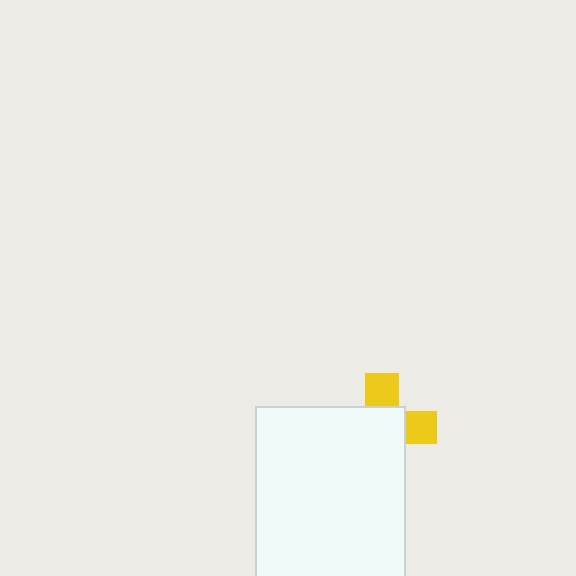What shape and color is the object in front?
The object in front is a white rectangle.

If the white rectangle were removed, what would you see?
You would see the complete yellow cross.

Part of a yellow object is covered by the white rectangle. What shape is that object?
It is a cross.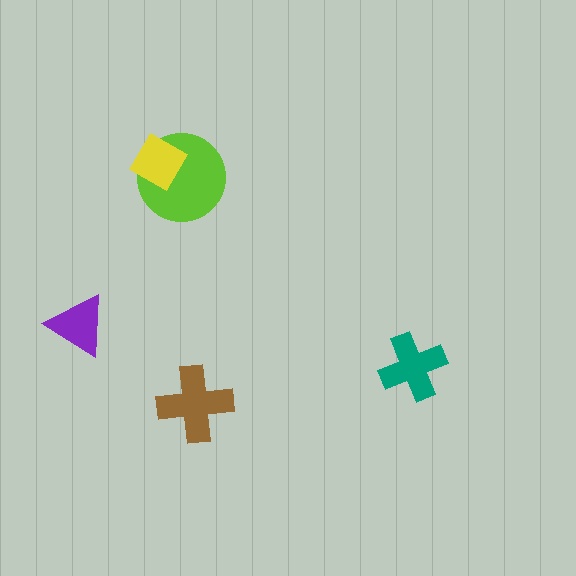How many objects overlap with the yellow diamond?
1 object overlaps with the yellow diamond.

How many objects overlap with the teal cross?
0 objects overlap with the teal cross.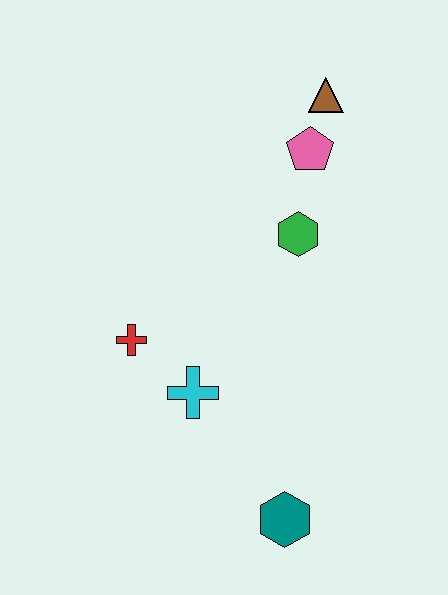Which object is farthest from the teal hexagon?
The brown triangle is farthest from the teal hexagon.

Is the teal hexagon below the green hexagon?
Yes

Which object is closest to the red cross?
The cyan cross is closest to the red cross.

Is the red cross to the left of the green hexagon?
Yes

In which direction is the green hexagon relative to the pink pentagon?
The green hexagon is below the pink pentagon.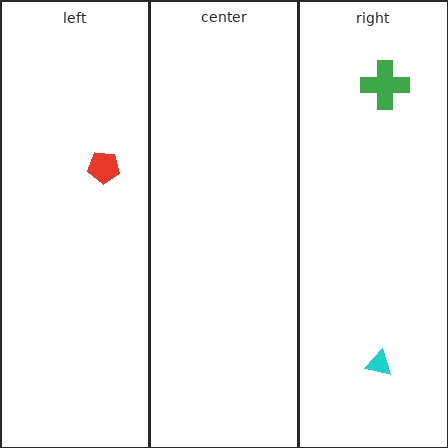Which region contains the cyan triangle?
The right region.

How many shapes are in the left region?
1.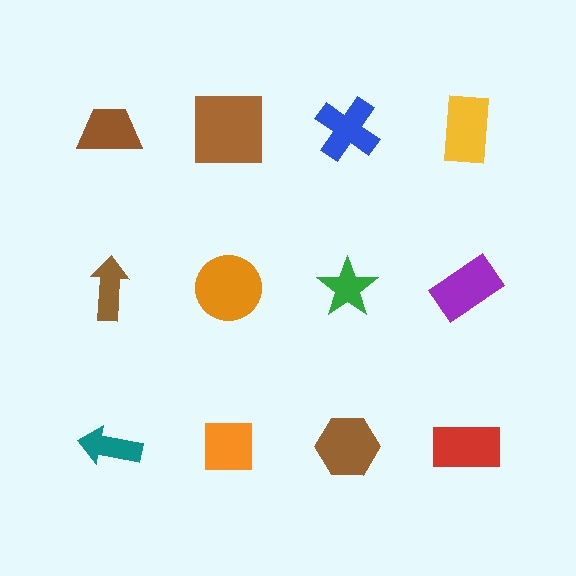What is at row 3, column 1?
A teal arrow.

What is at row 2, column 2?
An orange circle.